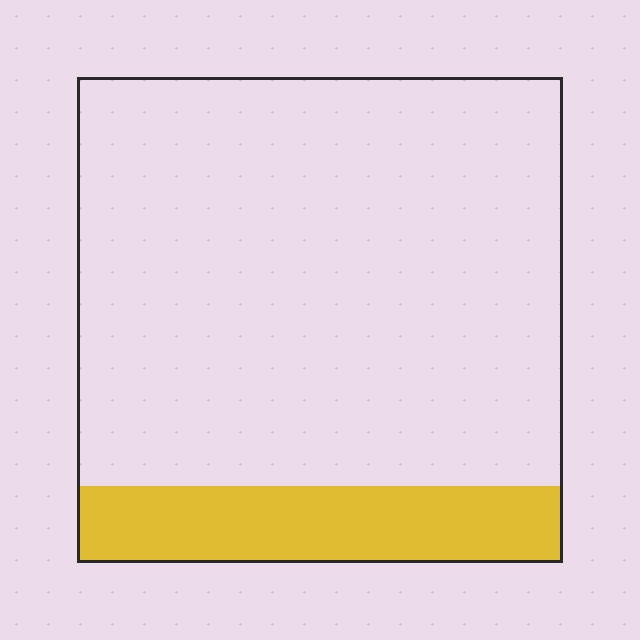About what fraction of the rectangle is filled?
About one sixth (1/6).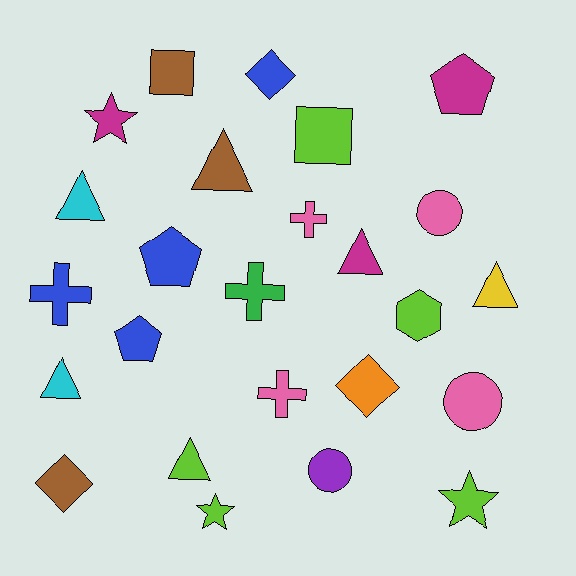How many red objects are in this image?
There are no red objects.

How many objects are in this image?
There are 25 objects.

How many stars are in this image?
There are 3 stars.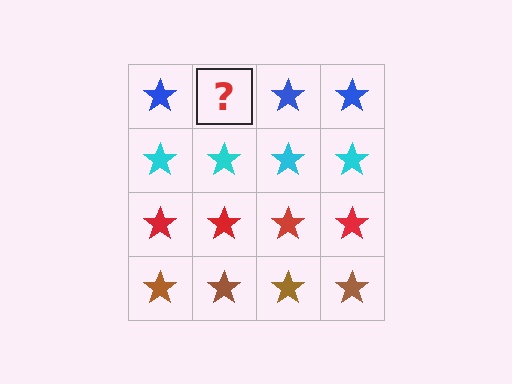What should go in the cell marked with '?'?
The missing cell should contain a blue star.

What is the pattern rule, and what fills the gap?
The rule is that each row has a consistent color. The gap should be filled with a blue star.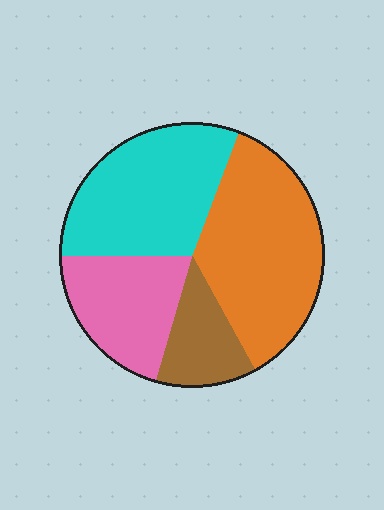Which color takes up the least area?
Brown, at roughly 10%.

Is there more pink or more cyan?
Cyan.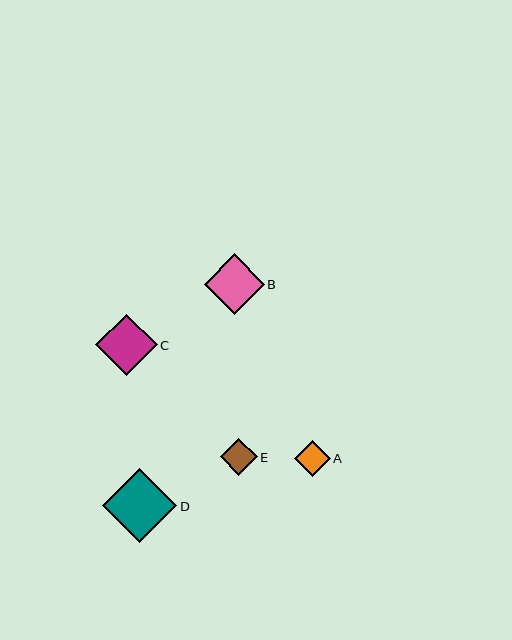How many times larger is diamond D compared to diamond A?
Diamond D is approximately 2.1 times the size of diamond A.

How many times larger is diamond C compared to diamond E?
Diamond C is approximately 1.7 times the size of diamond E.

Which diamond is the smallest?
Diamond A is the smallest with a size of approximately 36 pixels.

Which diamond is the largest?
Diamond D is the largest with a size of approximately 74 pixels.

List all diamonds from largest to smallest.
From largest to smallest: D, C, B, E, A.